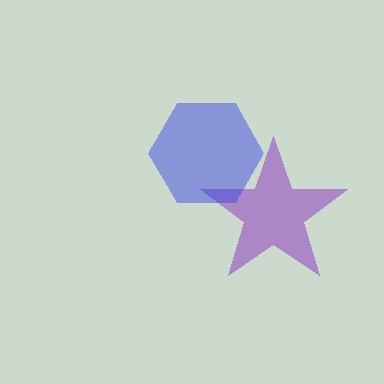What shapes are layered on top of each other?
The layered shapes are: a purple star, a blue hexagon.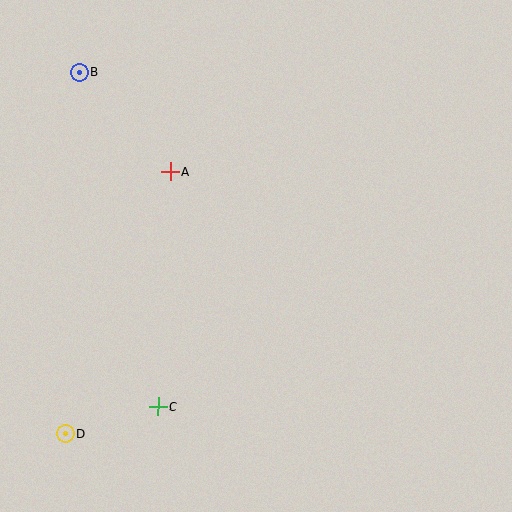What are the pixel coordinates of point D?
Point D is at (65, 433).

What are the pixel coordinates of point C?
Point C is at (158, 406).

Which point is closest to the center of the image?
Point A at (170, 172) is closest to the center.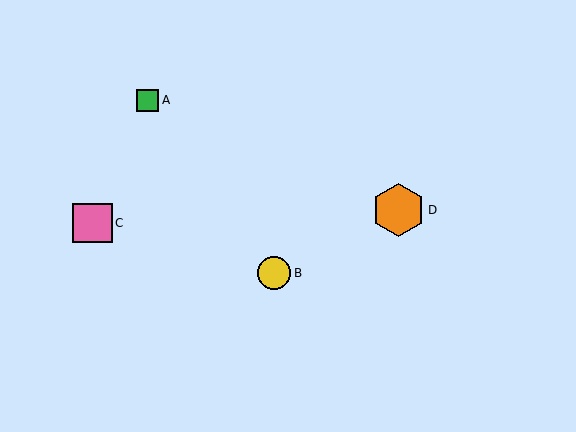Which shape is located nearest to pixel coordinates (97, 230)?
The pink square (labeled C) at (93, 223) is nearest to that location.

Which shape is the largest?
The orange hexagon (labeled D) is the largest.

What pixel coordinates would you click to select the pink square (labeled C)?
Click at (93, 223) to select the pink square C.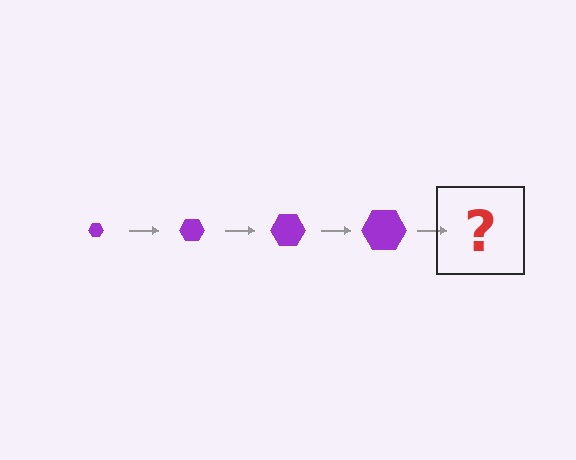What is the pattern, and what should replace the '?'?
The pattern is that the hexagon gets progressively larger each step. The '?' should be a purple hexagon, larger than the previous one.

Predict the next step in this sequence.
The next step is a purple hexagon, larger than the previous one.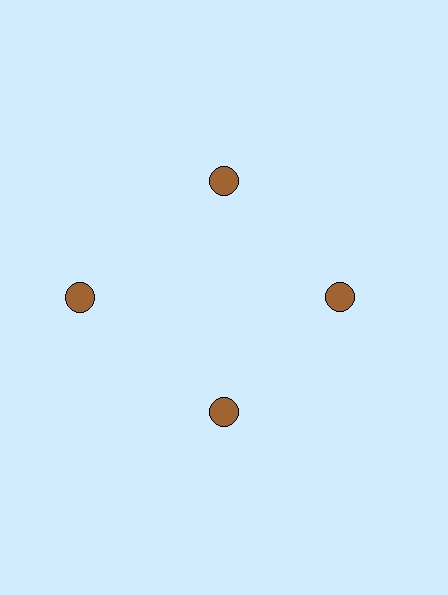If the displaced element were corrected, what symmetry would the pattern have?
It would have 4-fold rotational symmetry — the pattern would map onto itself every 90 degrees.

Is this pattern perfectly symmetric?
No. The 4 brown circles are arranged in a ring, but one element near the 9 o'clock position is pushed outward from the center, breaking the 4-fold rotational symmetry.